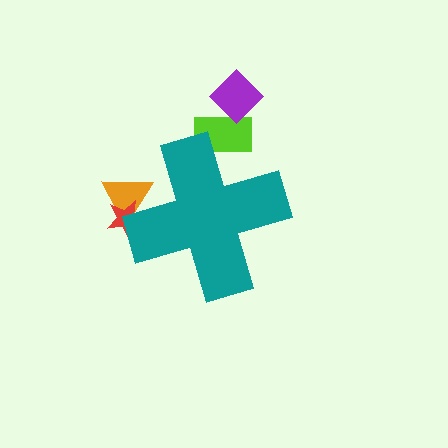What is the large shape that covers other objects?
A teal cross.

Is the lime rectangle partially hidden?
Yes, the lime rectangle is partially hidden behind the teal cross.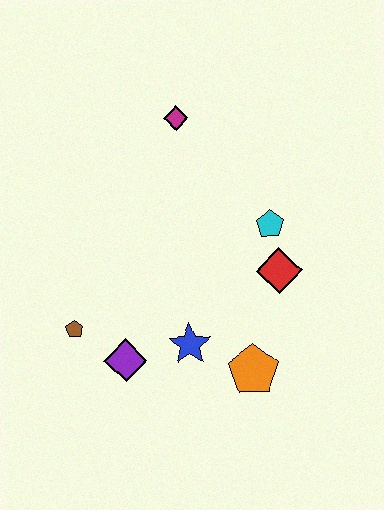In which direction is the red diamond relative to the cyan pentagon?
The red diamond is below the cyan pentagon.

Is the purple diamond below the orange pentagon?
No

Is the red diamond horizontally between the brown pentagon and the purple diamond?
No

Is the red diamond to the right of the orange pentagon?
Yes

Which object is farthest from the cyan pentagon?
The brown pentagon is farthest from the cyan pentagon.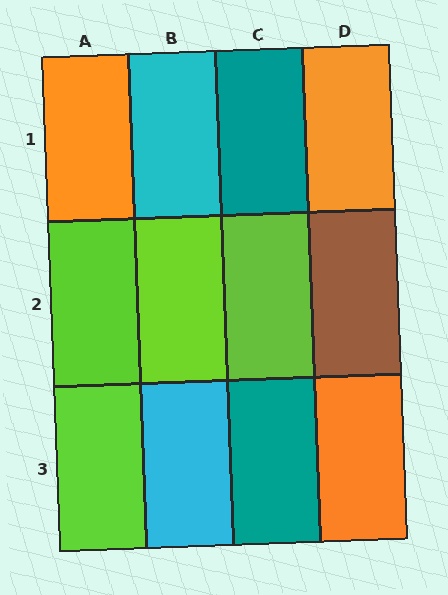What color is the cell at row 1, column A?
Orange.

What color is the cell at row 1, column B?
Cyan.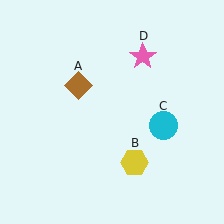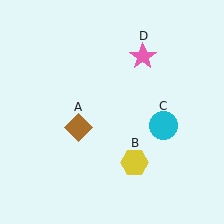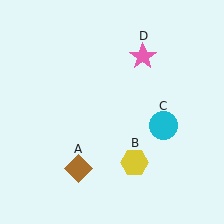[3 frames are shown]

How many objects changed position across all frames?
1 object changed position: brown diamond (object A).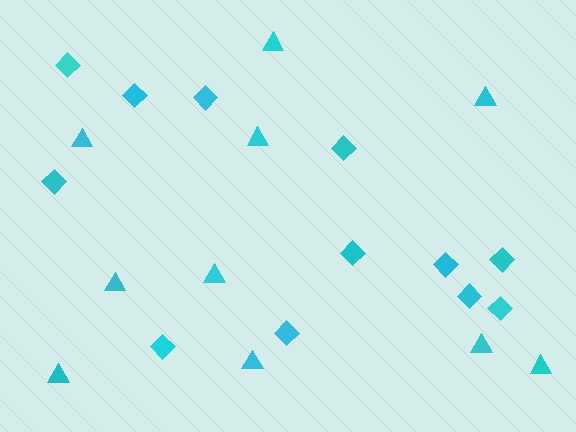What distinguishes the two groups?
There are 2 groups: one group of diamonds (12) and one group of triangles (10).